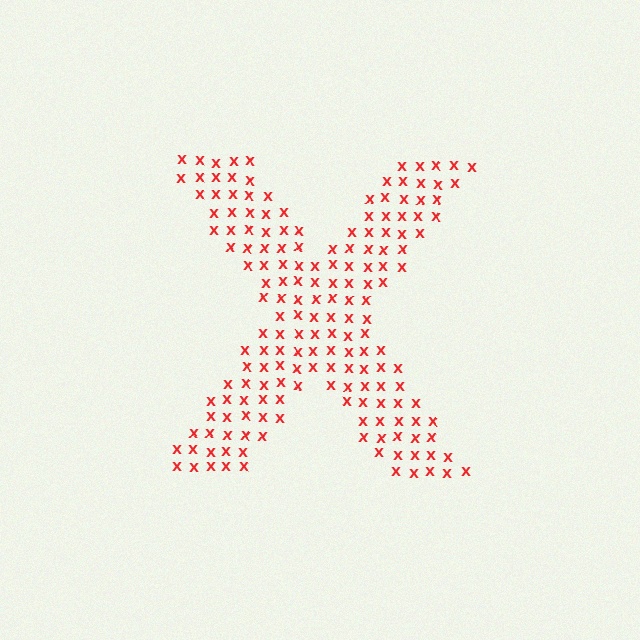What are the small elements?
The small elements are letter X's.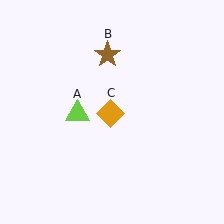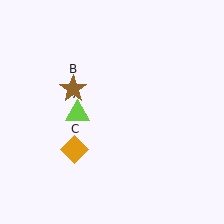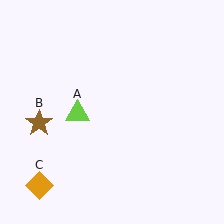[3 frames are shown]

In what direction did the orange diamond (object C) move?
The orange diamond (object C) moved down and to the left.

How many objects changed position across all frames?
2 objects changed position: brown star (object B), orange diamond (object C).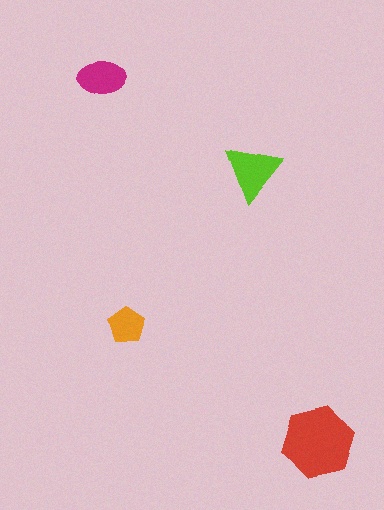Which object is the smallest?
The orange pentagon.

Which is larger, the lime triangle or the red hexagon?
The red hexagon.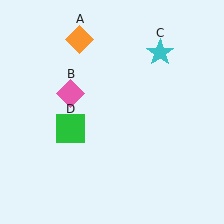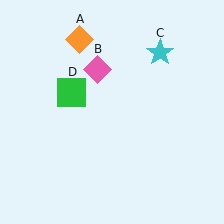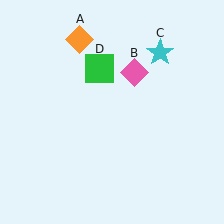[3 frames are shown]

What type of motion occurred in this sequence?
The pink diamond (object B), green square (object D) rotated clockwise around the center of the scene.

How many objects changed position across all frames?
2 objects changed position: pink diamond (object B), green square (object D).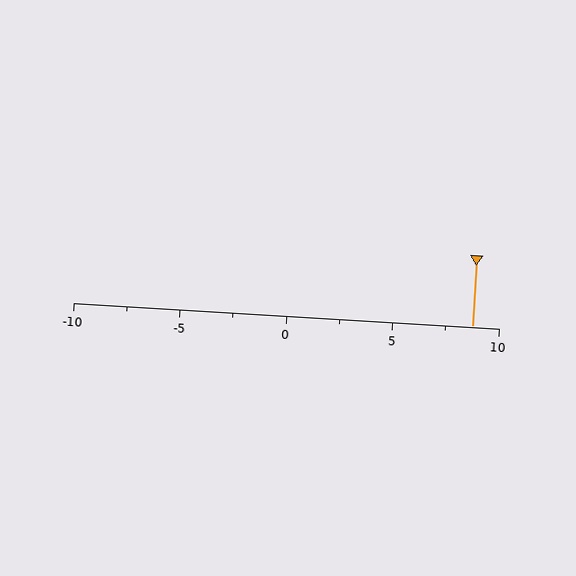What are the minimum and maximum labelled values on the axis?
The axis runs from -10 to 10.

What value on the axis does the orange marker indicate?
The marker indicates approximately 8.8.